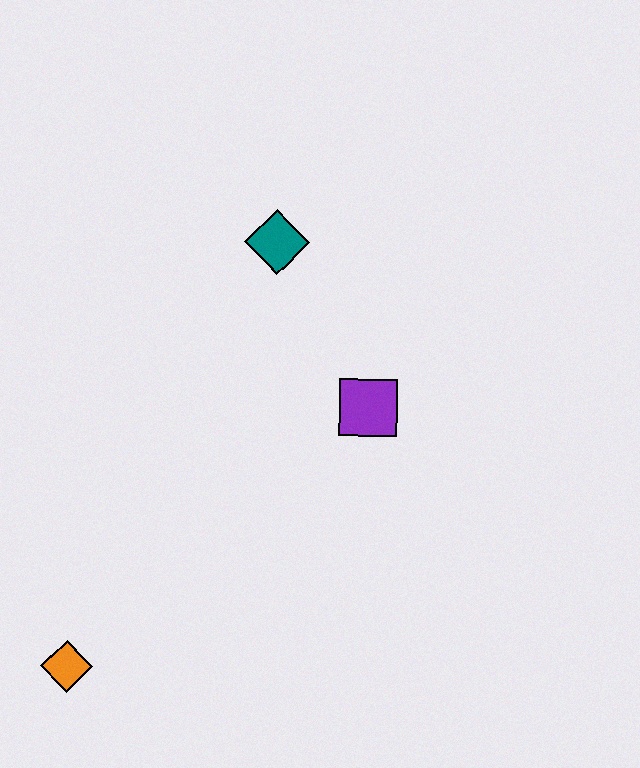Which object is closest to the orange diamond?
The purple square is closest to the orange diamond.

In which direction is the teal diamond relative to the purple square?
The teal diamond is above the purple square.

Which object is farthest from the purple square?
The orange diamond is farthest from the purple square.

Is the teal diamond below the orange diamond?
No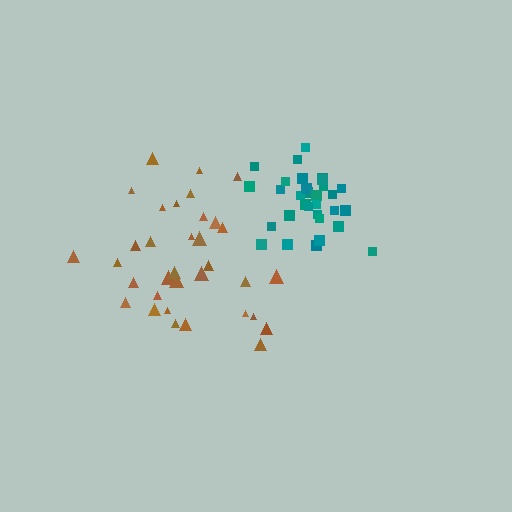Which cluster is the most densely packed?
Teal.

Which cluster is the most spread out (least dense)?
Brown.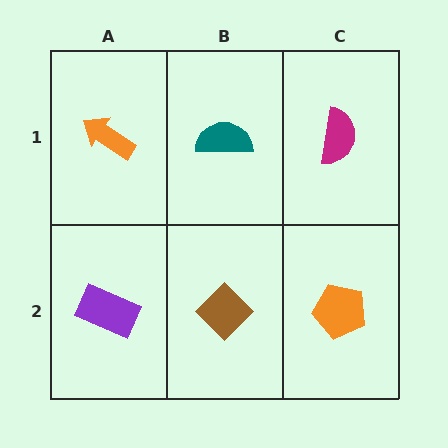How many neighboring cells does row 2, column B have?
3.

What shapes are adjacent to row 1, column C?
An orange pentagon (row 2, column C), a teal semicircle (row 1, column B).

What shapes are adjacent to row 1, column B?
A brown diamond (row 2, column B), an orange arrow (row 1, column A), a magenta semicircle (row 1, column C).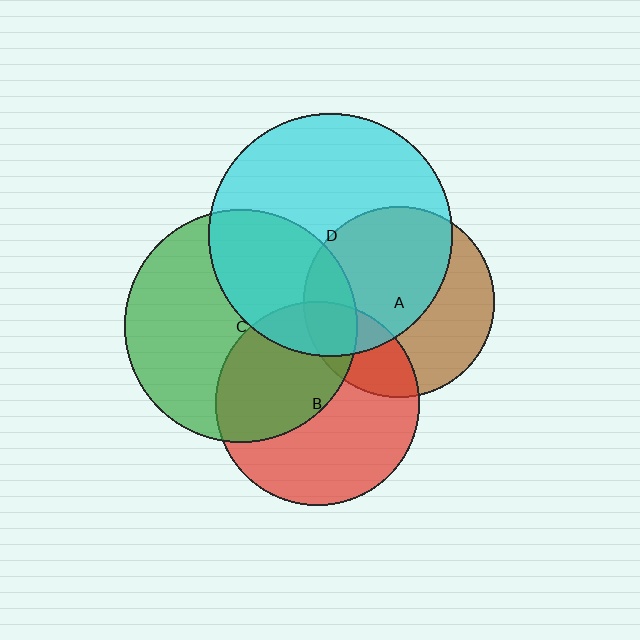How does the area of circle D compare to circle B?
Approximately 1.4 times.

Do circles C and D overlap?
Yes.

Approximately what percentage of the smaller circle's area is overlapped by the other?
Approximately 35%.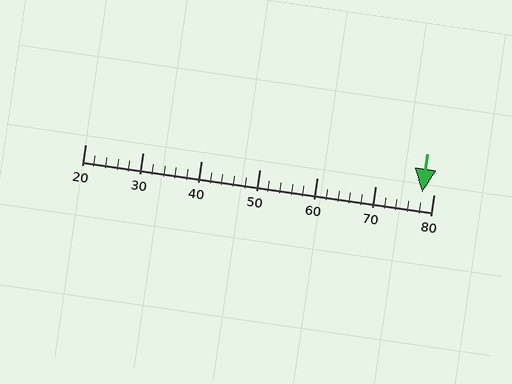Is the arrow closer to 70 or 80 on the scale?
The arrow is closer to 80.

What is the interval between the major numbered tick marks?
The major tick marks are spaced 10 units apart.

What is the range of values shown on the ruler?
The ruler shows values from 20 to 80.